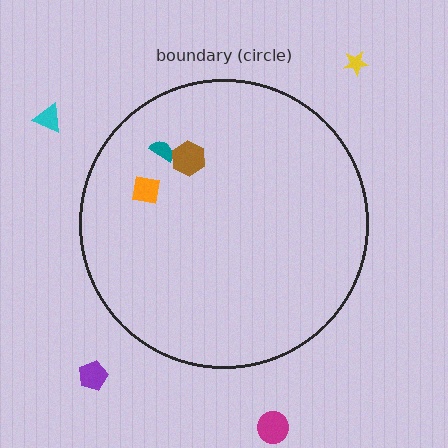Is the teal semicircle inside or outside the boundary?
Inside.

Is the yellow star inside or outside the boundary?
Outside.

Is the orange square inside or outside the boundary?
Inside.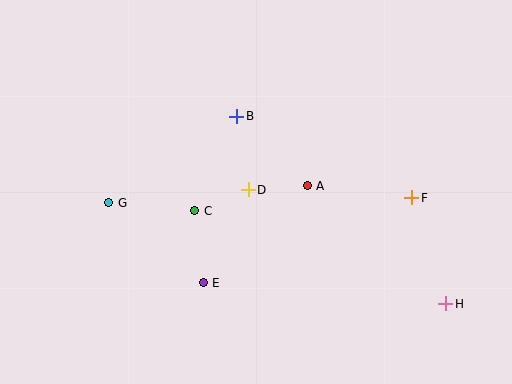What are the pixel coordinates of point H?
Point H is at (446, 304).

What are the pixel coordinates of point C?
Point C is at (194, 211).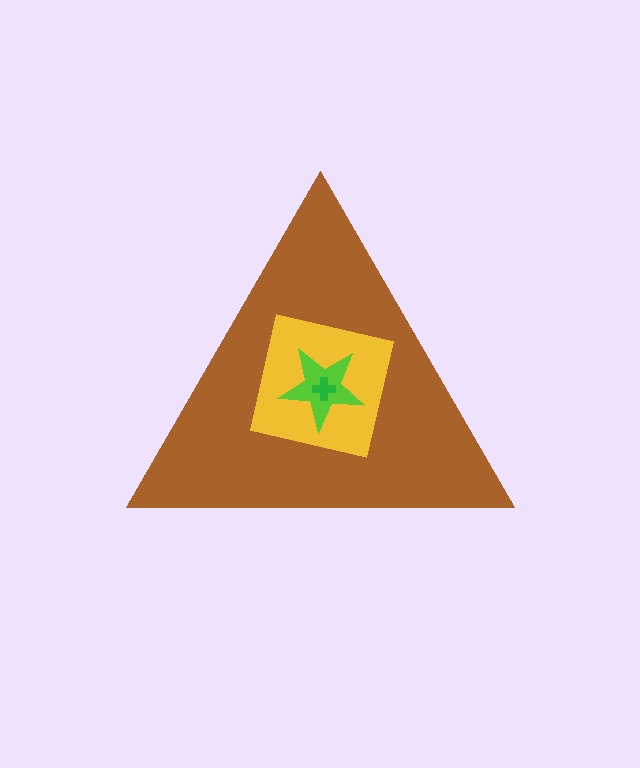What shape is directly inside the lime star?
The green cross.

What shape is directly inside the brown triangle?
The yellow square.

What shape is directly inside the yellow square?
The lime star.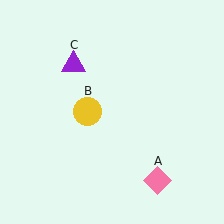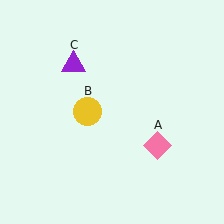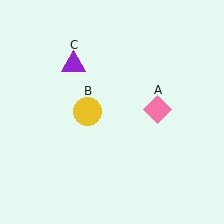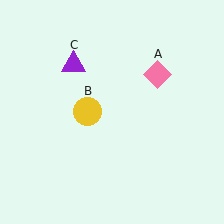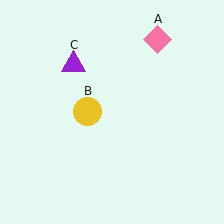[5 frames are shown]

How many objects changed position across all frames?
1 object changed position: pink diamond (object A).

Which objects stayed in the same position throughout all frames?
Yellow circle (object B) and purple triangle (object C) remained stationary.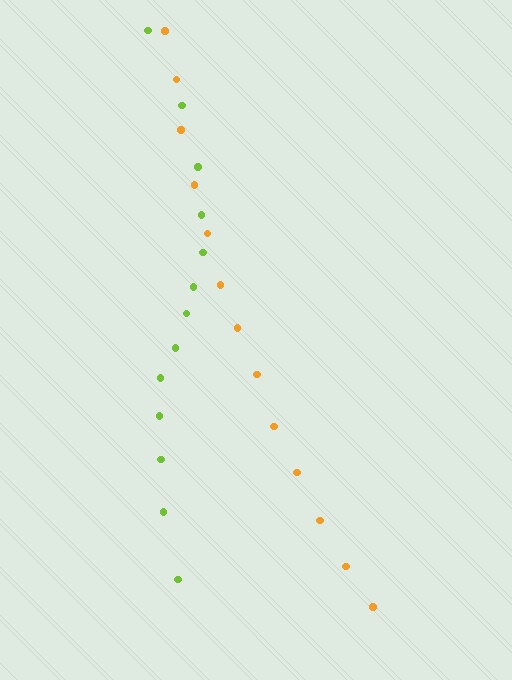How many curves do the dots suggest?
There are 2 distinct paths.